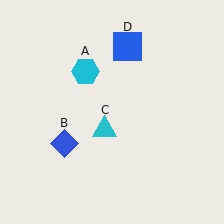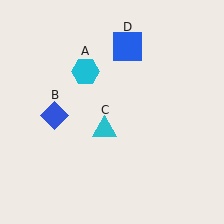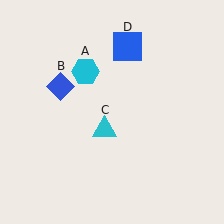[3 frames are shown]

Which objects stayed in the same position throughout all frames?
Cyan hexagon (object A) and cyan triangle (object C) and blue square (object D) remained stationary.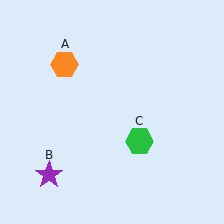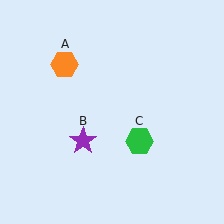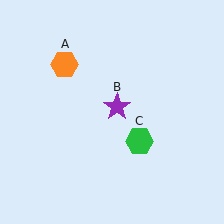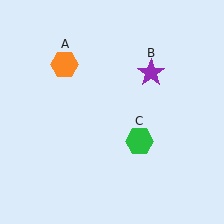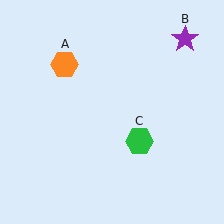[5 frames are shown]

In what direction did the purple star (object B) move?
The purple star (object B) moved up and to the right.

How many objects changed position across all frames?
1 object changed position: purple star (object B).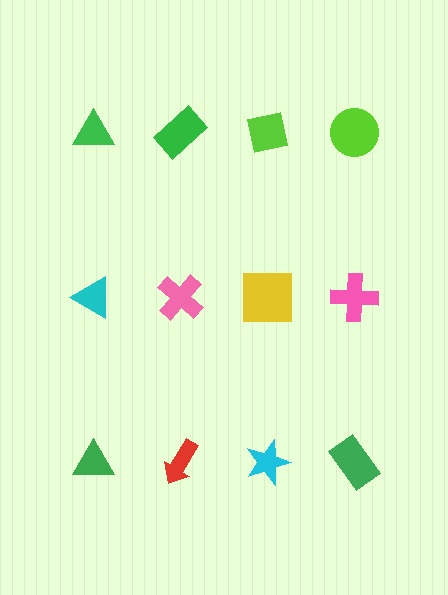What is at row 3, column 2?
A red arrow.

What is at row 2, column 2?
A pink cross.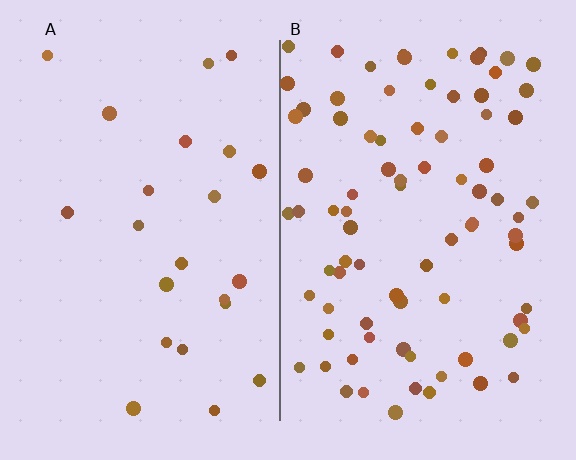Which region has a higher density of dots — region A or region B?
B (the right).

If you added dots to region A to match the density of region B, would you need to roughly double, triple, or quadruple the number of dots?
Approximately quadruple.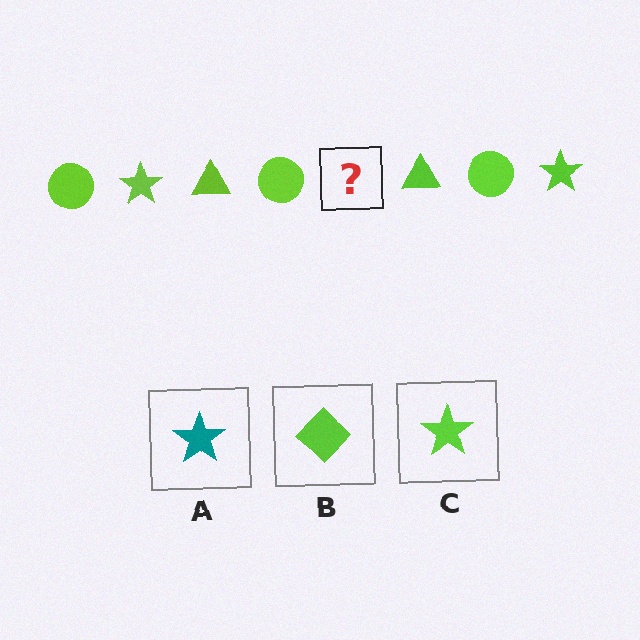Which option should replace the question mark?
Option C.